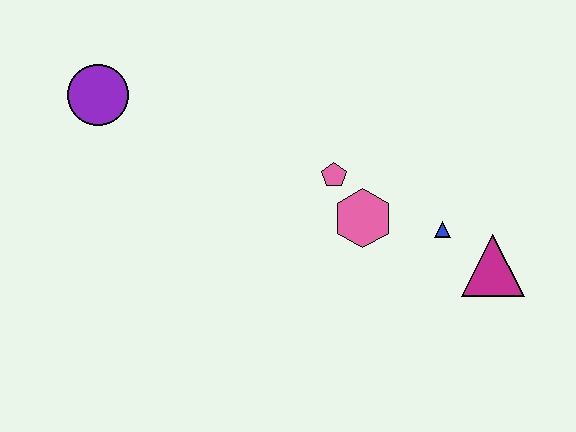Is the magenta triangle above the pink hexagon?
No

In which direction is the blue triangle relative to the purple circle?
The blue triangle is to the right of the purple circle.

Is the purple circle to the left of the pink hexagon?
Yes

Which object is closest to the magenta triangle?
The blue triangle is closest to the magenta triangle.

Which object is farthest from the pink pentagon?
The purple circle is farthest from the pink pentagon.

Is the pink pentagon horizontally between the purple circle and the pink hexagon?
Yes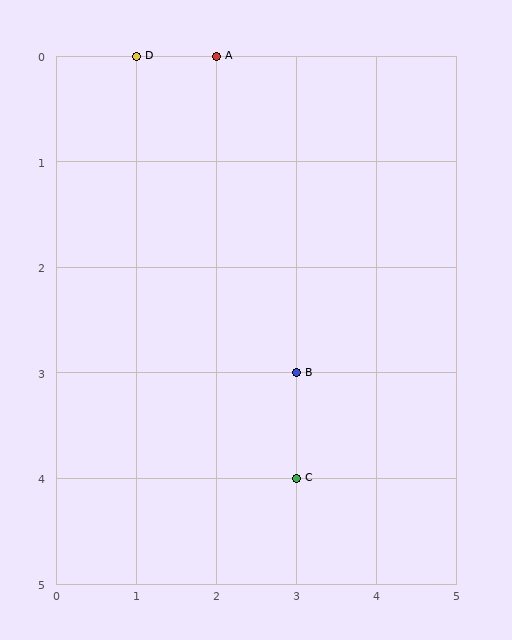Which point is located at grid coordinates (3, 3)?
Point B is at (3, 3).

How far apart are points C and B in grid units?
Points C and B are 1 row apart.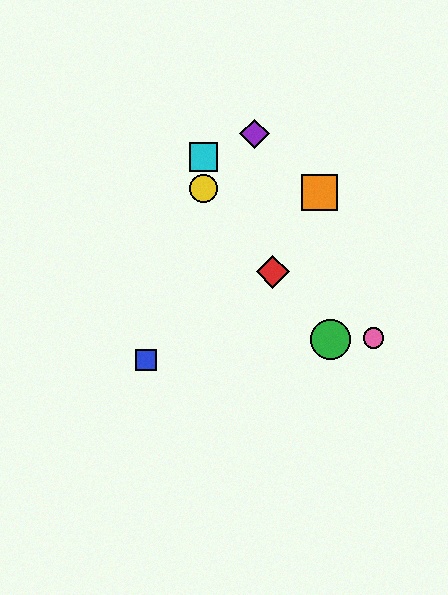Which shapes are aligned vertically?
The yellow circle, the cyan square are aligned vertically.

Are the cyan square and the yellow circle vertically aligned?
Yes, both are at x≈204.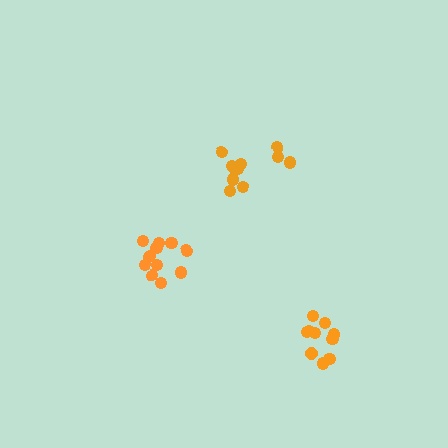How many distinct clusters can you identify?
There are 3 distinct clusters.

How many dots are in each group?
Group 1: 10 dots, Group 2: 13 dots, Group 3: 11 dots (34 total).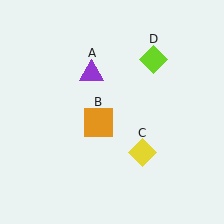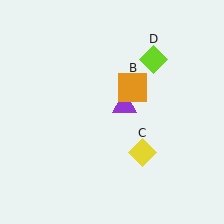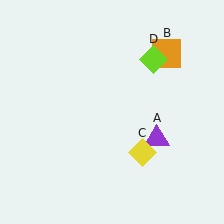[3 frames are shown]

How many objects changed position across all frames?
2 objects changed position: purple triangle (object A), orange square (object B).